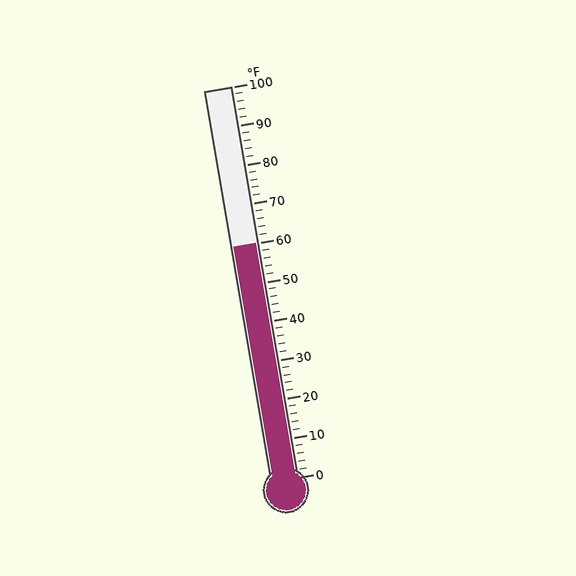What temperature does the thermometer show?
The thermometer shows approximately 60°F.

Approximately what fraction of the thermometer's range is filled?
The thermometer is filled to approximately 60% of its range.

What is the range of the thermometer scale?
The thermometer scale ranges from 0°F to 100°F.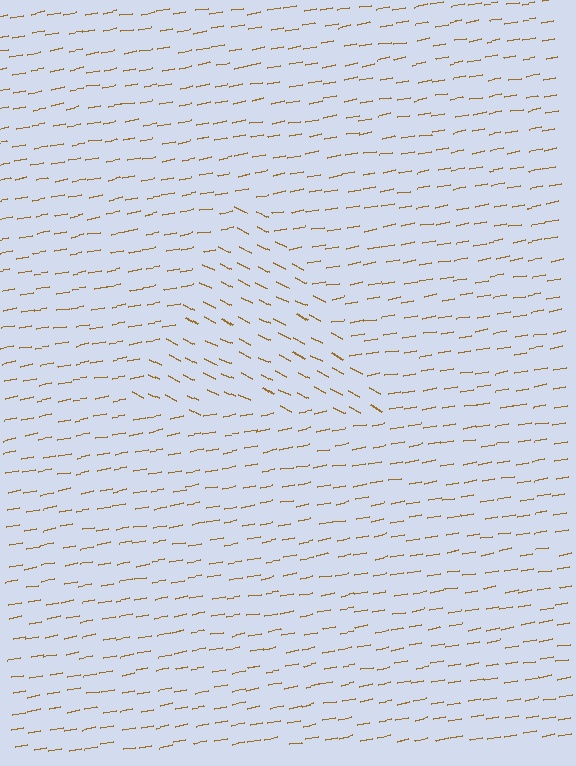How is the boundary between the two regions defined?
The boundary is defined purely by a change in line orientation (approximately 37 degrees difference). All lines are the same color and thickness.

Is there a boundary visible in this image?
Yes, there is a texture boundary formed by a change in line orientation.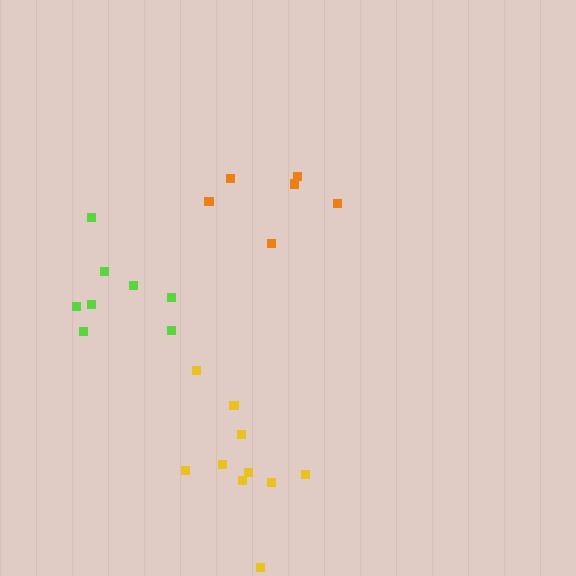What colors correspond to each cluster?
The clusters are colored: orange, yellow, lime.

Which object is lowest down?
The yellow cluster is bottommost.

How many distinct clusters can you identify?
There are 3 distinct clusters.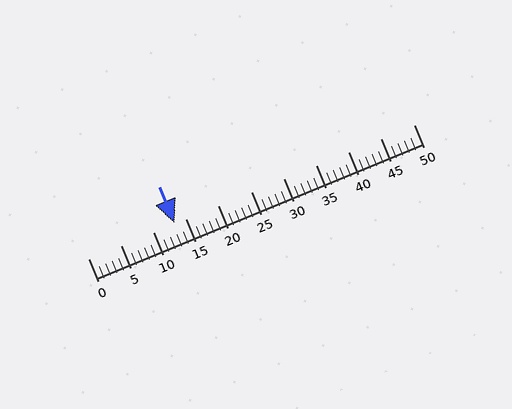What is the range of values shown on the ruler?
The ruler shows values from 0 to 50.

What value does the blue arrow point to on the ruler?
The blue arrow points to approximately 13.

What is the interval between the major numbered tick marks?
The major tick marks are spaced 5 units apart.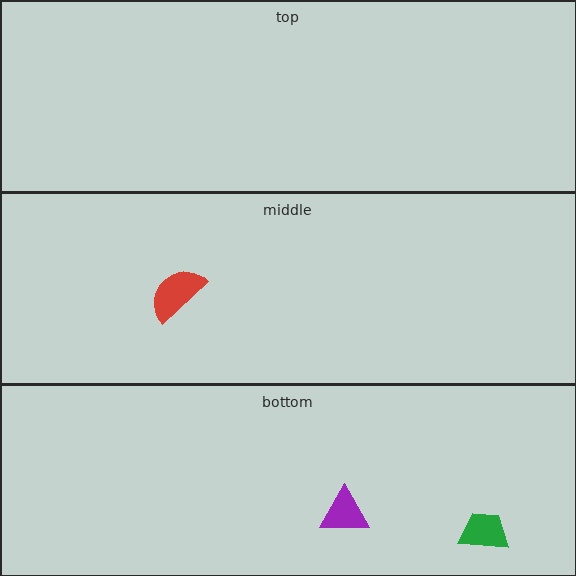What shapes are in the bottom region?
The purple triangle, the green trapezoid.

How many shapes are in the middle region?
1.